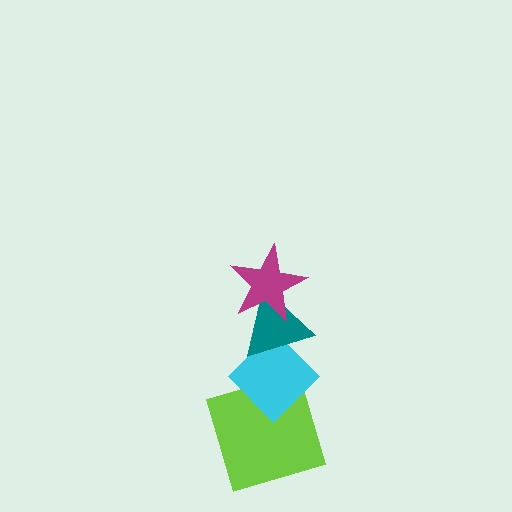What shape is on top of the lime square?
The cyan diamond is on top of the lime square.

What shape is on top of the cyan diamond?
The teal triangle is on top of the cyan diamond.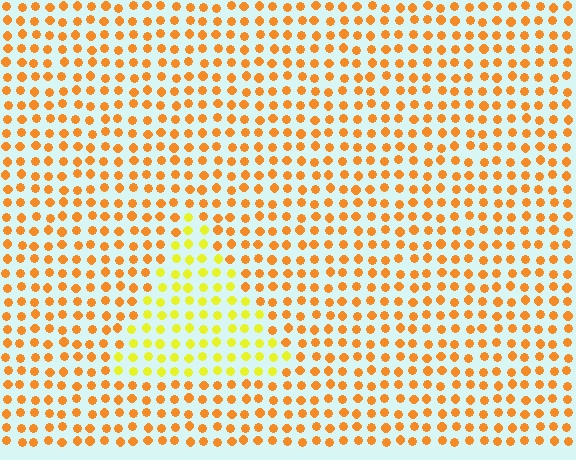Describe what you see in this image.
The image is filled with small orange elements in a uniform arrangement. A triangle-shaped region is visible where the elements are tinted to a slightly different hue, forming a subtle color boundary.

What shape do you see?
I see a triangle.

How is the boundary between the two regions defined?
The boundary is defined purely by a slight shift in hue (about 35 degrees). Spacing, size, and orientation are identical on both sides.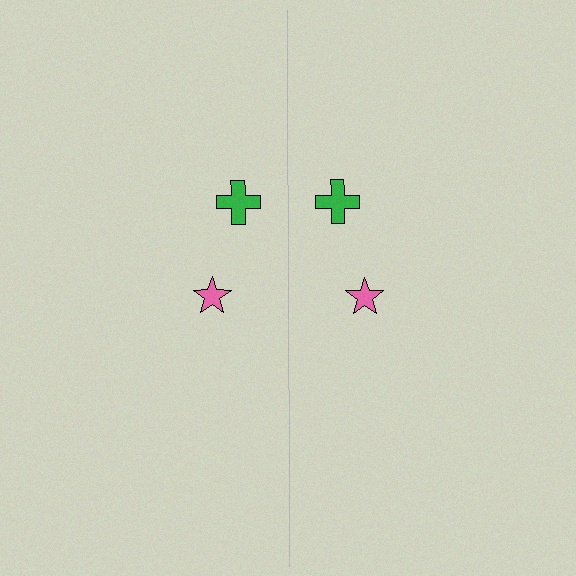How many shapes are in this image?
There are 4 shapes in this image.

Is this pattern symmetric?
Yes, this pattern has bilateral (reflection) symmetry.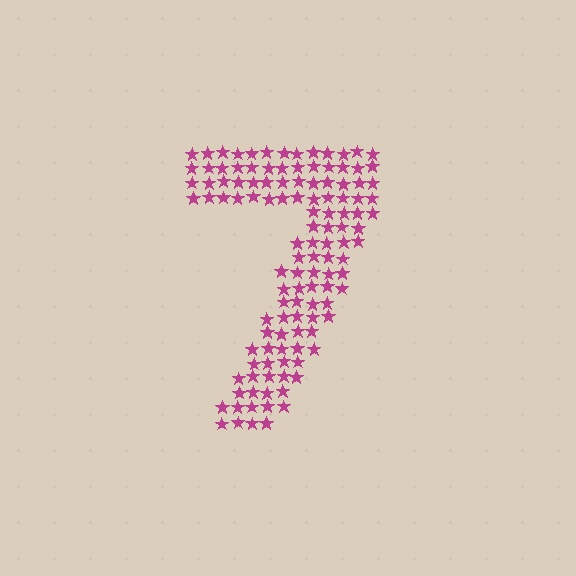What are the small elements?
The small elements are stars.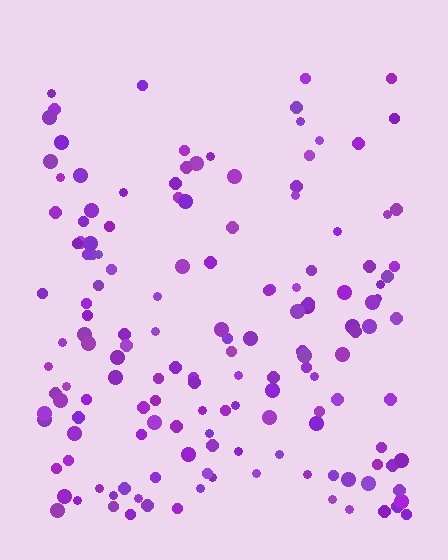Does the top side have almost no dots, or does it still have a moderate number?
Still a moderate number, just noticeably fewer than the bottom.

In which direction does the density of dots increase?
From top to bottom, with the bottom side densest.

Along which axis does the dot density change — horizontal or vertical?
Vertical.